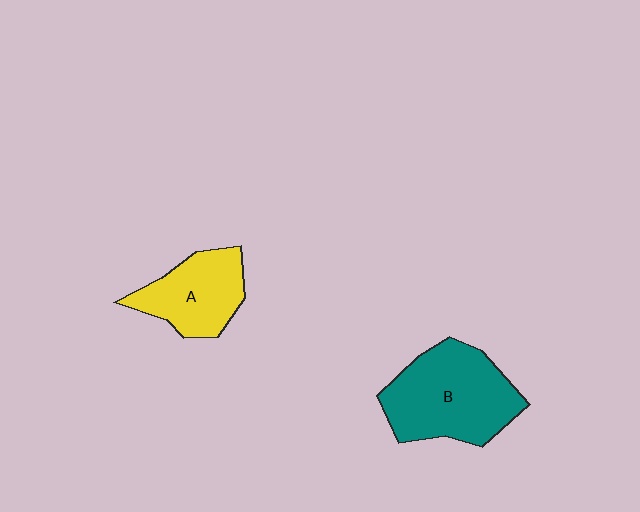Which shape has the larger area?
Shape B (teal).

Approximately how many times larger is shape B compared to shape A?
Approximately 1.5 times.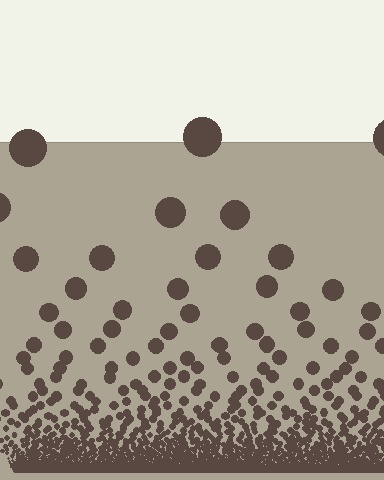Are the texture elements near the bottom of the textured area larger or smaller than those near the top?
Smaller. The gradient is inverted — elements near the bottom are smaller and denser.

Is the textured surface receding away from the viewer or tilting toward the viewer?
The surface appears to tilt toward the viewer. Texture elements get larger and sparser toward the top.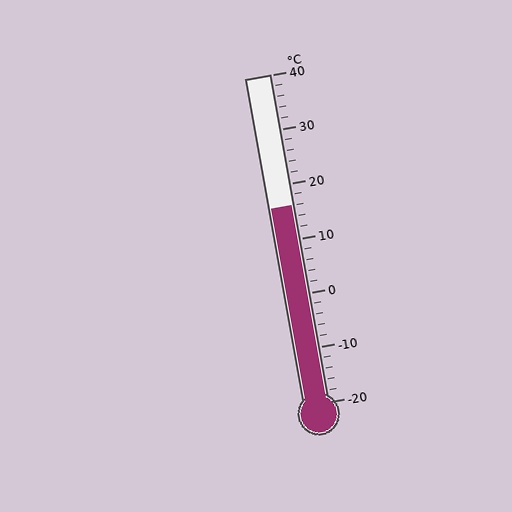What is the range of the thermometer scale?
The thermometer scale ranges from -20°C to 40°C.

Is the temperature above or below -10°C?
The temperature is above -10°C.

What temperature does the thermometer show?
The thermometer shows approximately 16°C.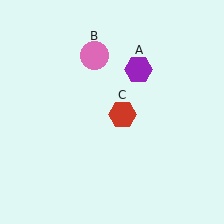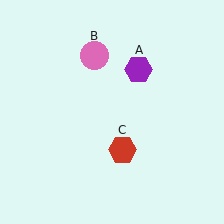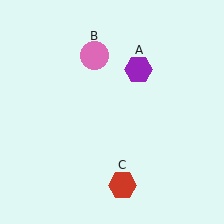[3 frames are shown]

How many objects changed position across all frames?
1 object changed position: red hexagon (object C).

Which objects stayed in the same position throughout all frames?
Purple hexagon (object A) and pink circle (object B) remained stationary.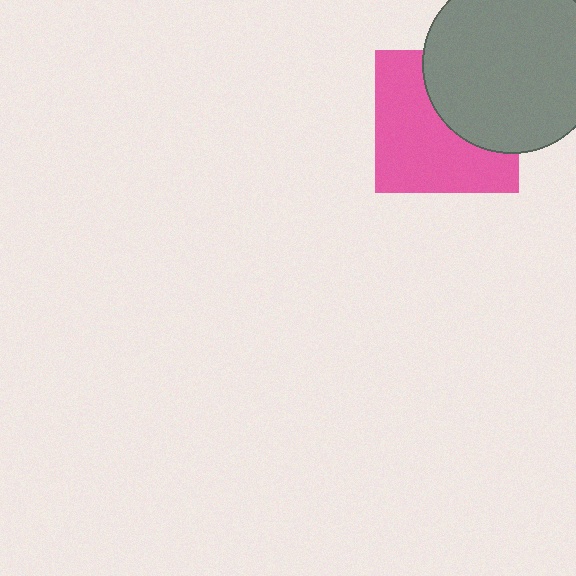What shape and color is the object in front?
The object in front is a gray circle.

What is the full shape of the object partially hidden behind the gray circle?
The partially hidden object is a pink square.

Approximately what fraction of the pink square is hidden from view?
Roughly 41% of the pink square is hidden behind the gray circle.